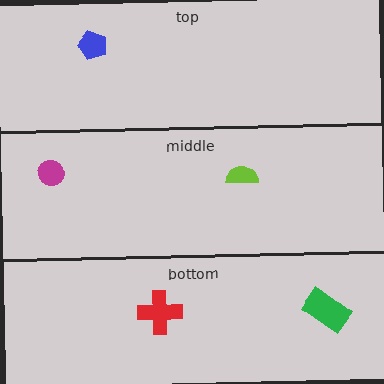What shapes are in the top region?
The blue pentagon.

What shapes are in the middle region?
The magenta circle, the lime semicircle.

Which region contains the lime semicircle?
The middle region.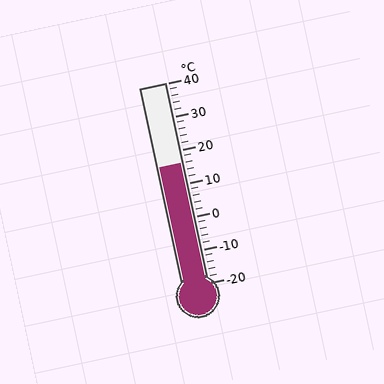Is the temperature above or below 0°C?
The temperature is above 0°C.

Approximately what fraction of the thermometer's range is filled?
The thermometer is filled to approximately 60% of its range.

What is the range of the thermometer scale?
The thermometer scale ranges from -20°C to 40°C.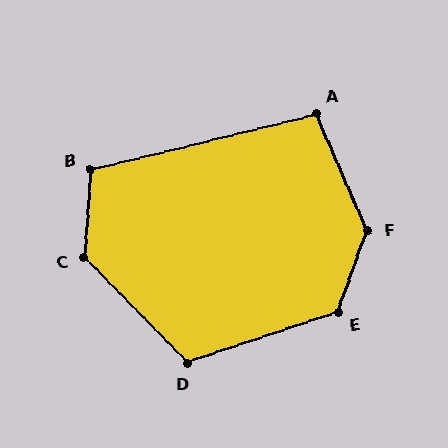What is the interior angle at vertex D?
Approximately 116 degrees (obtuse).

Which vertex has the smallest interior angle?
A, at approximately 100 degrees.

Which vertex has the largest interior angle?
F, at approximately 136 degrees.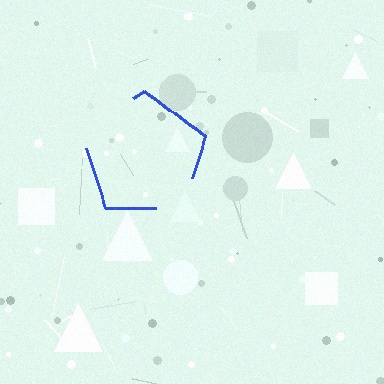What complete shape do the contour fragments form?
The contour fragments form a pentagon.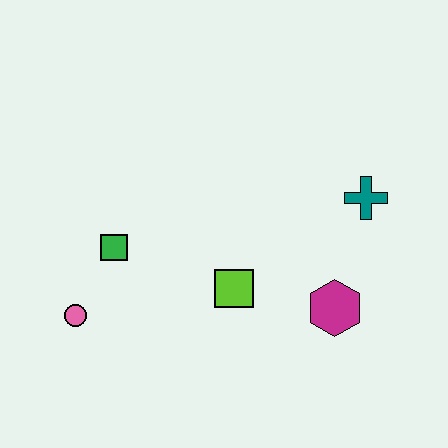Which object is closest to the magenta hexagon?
The lime square is closest to the magenta hexagon.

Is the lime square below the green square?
Yes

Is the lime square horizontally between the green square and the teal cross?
Yes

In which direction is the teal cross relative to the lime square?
The teal cross is to the right of the lime square.